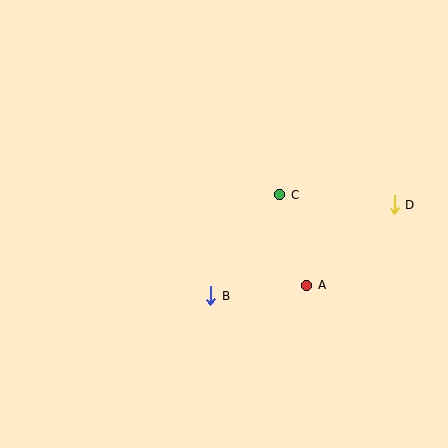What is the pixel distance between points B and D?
The distance between B and D is 205 pixels.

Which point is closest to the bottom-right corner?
Point A is closest to the bottom-right corner.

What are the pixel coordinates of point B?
Point B is at (211, 296).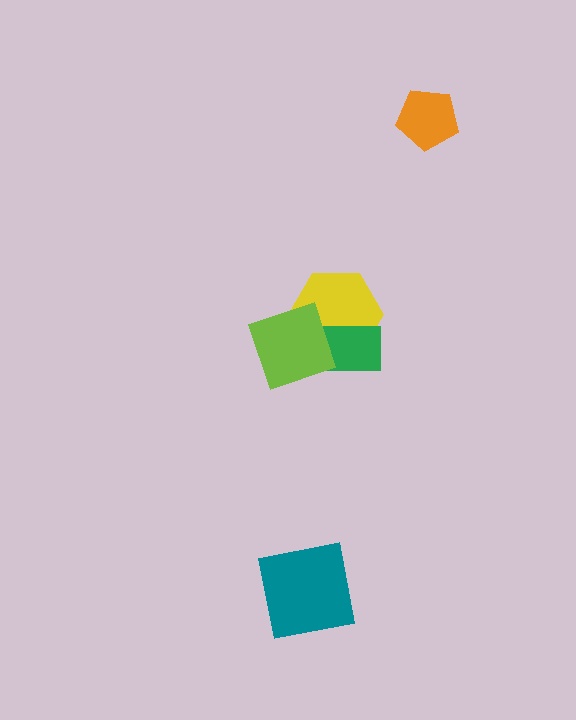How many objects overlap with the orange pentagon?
0 objects overlap with the orange pentagon.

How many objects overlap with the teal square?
0 objects overlap with the teal square.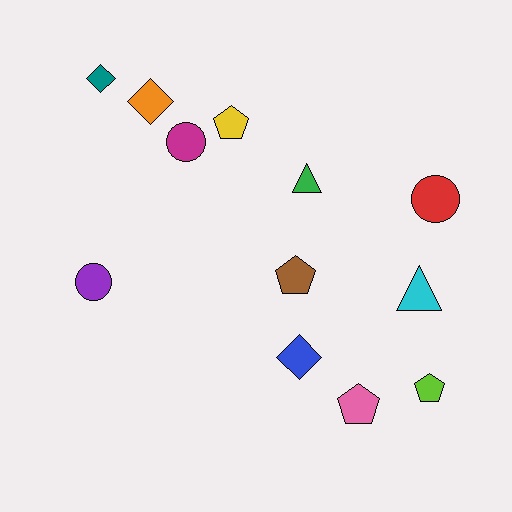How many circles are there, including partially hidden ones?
There are 3 circles.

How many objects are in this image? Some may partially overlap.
There are 12 objects.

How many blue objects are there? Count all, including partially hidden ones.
There is 1 blue object.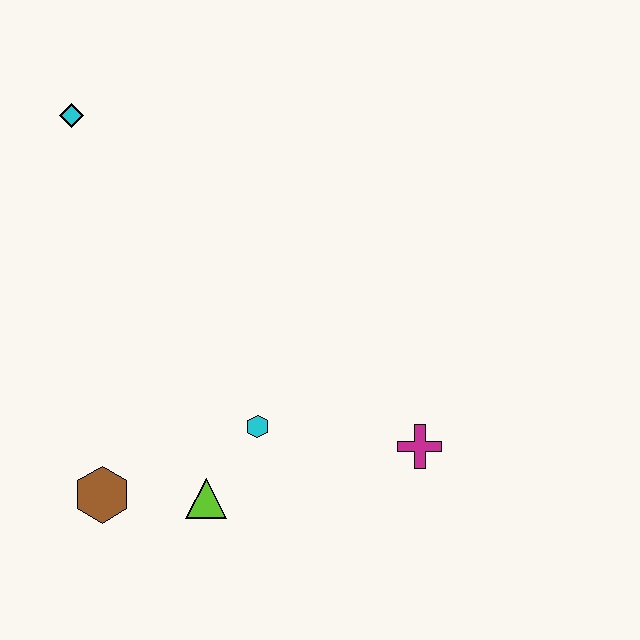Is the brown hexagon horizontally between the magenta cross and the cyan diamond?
Yes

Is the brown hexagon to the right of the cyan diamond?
Yes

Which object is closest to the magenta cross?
The cyan hexagon is closest to the magenta cross.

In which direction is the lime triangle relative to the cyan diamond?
The lime triangle is below the cyan diamond.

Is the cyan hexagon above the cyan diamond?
No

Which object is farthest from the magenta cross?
The cyan diamond is farthest from the magenta cross.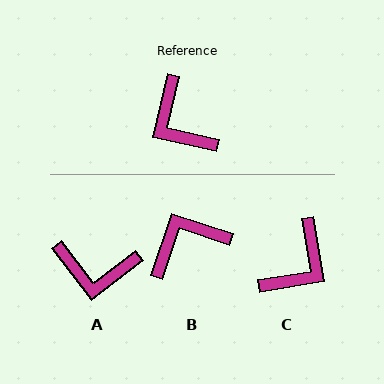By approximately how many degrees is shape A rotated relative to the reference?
Approximately 50 degrees counter-clockwise.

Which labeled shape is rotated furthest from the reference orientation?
C, about 112 degrees away.